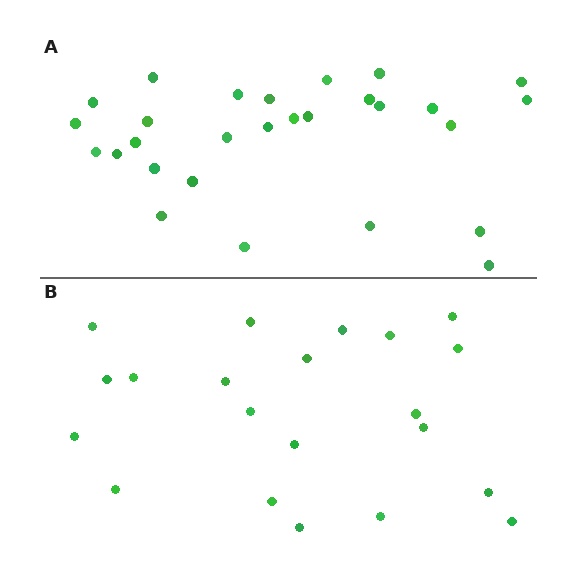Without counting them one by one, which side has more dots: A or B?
Region A (the top region) has more dots.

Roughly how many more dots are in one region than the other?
Region A has roughly 8 or so more dots than region B.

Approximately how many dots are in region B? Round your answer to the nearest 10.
About 20 dots. (The exact count is 21, which rounds to 20.)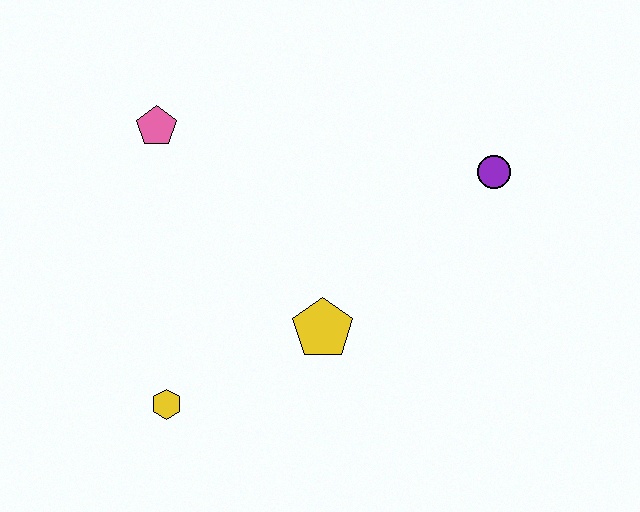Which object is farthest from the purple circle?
The yellow hexagon is farthest from the purple circle.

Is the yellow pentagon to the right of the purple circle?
No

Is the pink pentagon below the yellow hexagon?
No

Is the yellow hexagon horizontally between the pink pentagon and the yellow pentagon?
Yes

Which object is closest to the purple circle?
The yellow pentagon is closest to the purple circle.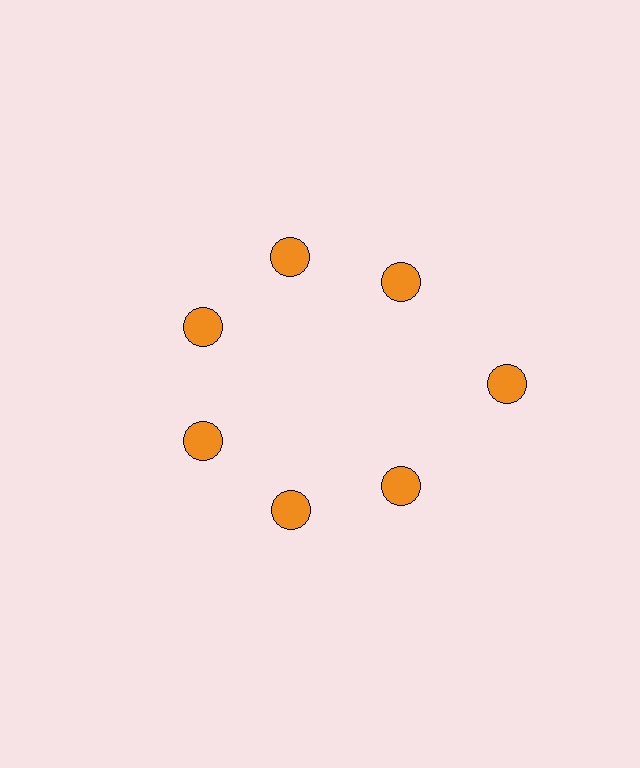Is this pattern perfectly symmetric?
No. The 7 orange circles are arranged in a ring, but one element near the 3 o'clock position is pushed outward from the center, breaking the 7-fold rotational symmetry.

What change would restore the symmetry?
The symmetry would be restored by moving it inward, back onto the ring so that all 7 circles sit at equal angles and equal distance from the center.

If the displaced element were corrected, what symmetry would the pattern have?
It would have 7-fold rotational symmetry — the pattern would map onto itself every 51 degrees.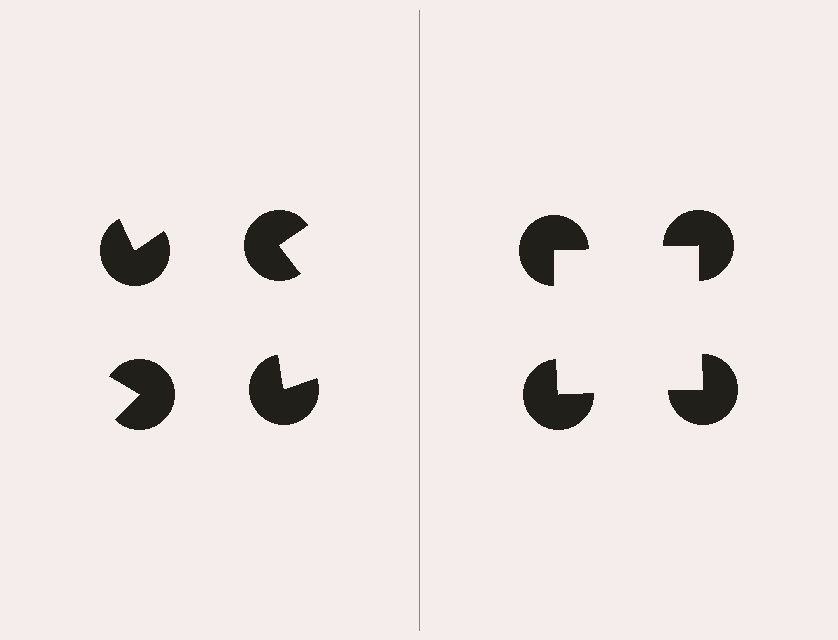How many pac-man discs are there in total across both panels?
8 — 4 on each side.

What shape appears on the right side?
An illusory square.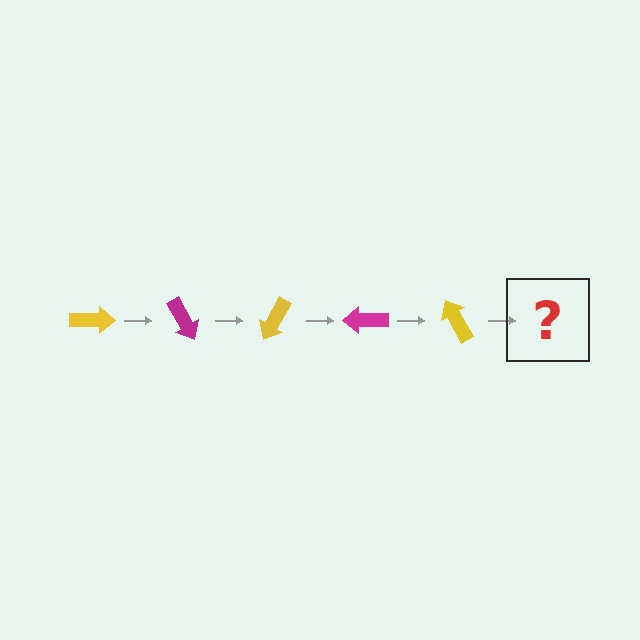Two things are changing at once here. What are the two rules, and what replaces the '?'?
The two rules are that it rotates 60 degrees each step and the color cycles through yellow and magenta. The '?' should be a magenta arrow, rotated 300 degrees from the start.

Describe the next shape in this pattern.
It should be a magenta arrow, rotated 300 degrees from the start.